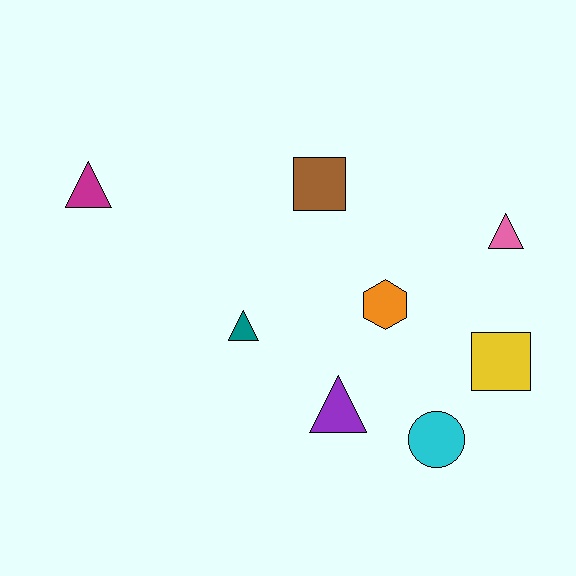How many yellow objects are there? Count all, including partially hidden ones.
There is 1 yellow object.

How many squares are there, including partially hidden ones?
There are 2 squares.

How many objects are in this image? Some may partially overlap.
There are 8 objects.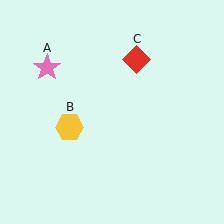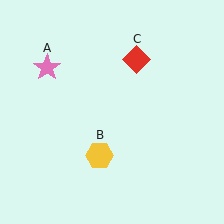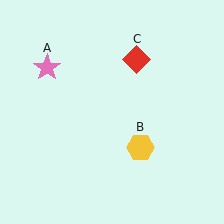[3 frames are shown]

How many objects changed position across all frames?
1 object changed position: yellow hexagon (object B).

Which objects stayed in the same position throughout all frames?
Pink star (object A) and red diamond (object C) remained stationary.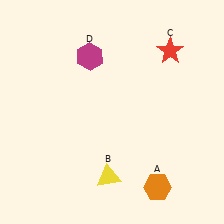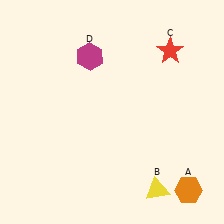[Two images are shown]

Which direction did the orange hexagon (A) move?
The orange hexagon (A) moved right.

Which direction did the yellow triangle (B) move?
The yellow triangle (B) moved right.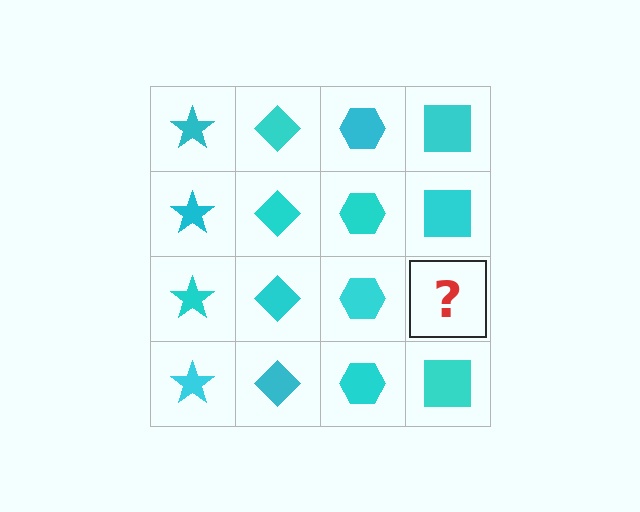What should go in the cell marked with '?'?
The missing cell should contain a cyan square.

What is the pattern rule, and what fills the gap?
The rule is that each column has a consistent shape. The gap should be filled with a cyan square.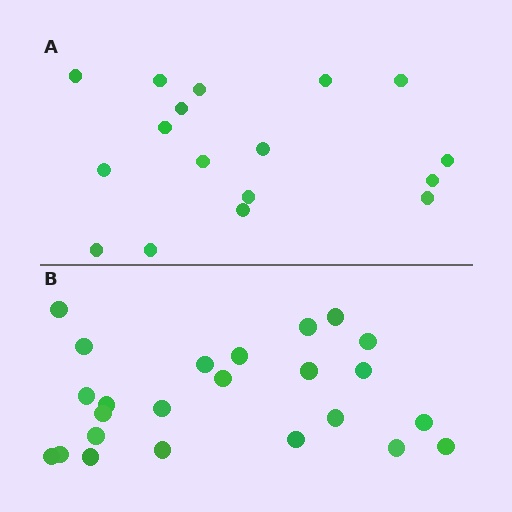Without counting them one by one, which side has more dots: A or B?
Region B (the bottom region) has more dots.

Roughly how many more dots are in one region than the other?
Region B has roughly 8 or so more dots than region A.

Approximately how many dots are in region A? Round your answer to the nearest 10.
About 20 dots. (The exact count is 17, which rounds to 20.)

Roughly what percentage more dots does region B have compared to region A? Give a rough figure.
About 40% more.